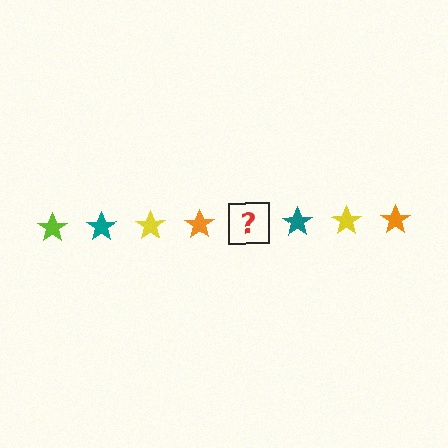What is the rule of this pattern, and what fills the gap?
The rule is that the pattern cycles through lime, teal, yellow, orange stars. The gap should be filled with a lime star.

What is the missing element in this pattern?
The missing element is a lime star.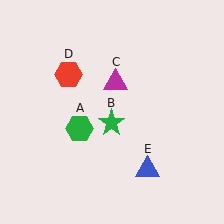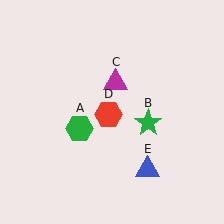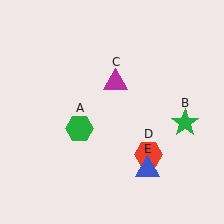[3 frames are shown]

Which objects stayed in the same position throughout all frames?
Green hexagon (object A) and magenta triangle (object C) and blue triangle (object E) remained stationary.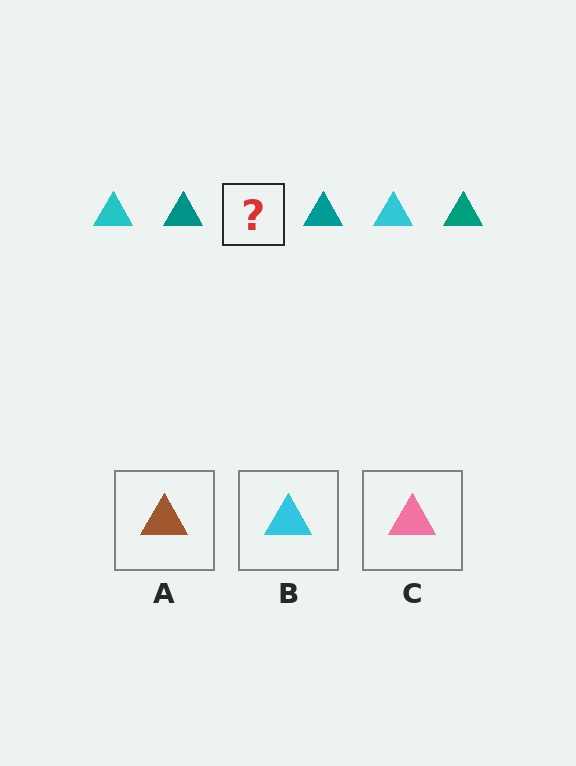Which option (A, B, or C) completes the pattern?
B.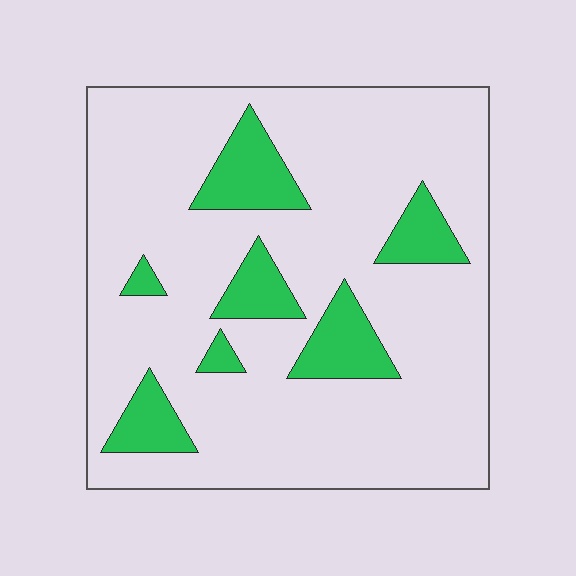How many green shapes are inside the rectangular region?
7.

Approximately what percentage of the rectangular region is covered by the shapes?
Approximately 15%.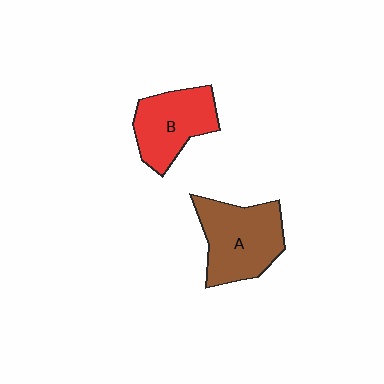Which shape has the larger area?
Shape A (brown).